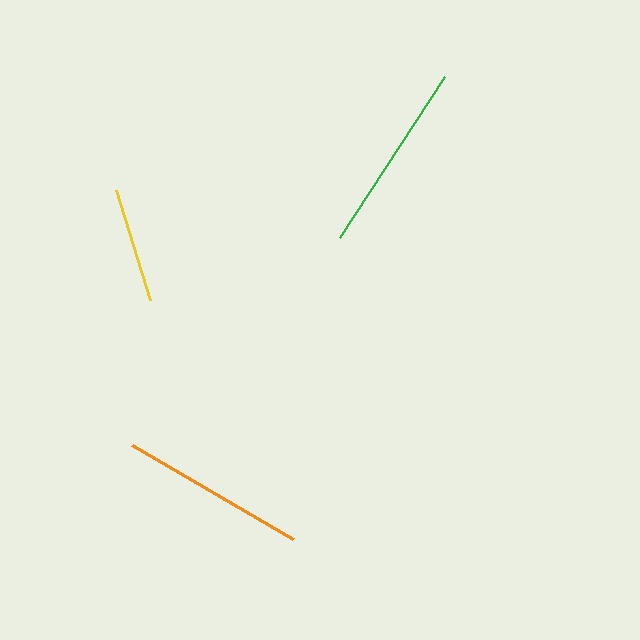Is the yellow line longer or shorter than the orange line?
The orange line is longer than the yellow line.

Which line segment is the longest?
The green line is the longest at approximately 192 pixels.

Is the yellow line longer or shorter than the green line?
The green line is longer than the yellow line.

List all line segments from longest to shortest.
From longest to shortest: green, orange, yellow.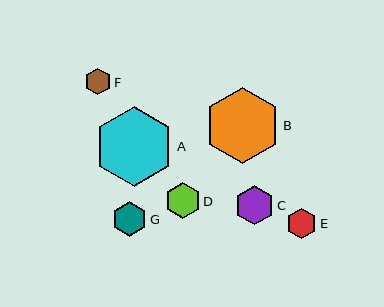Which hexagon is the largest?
Hexagon A is the largest with a size of approximately 79 pixels.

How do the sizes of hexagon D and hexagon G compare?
Hexagon D and hexagon G are approximately the same size.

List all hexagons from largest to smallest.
From largest to smallest: A, B, C, D, G, E, F.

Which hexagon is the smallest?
Hexagon F is the smallest with a size of approximately 26 pixels.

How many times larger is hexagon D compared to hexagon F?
Hexagon D is approximately 1.3 times the size of hexagon F.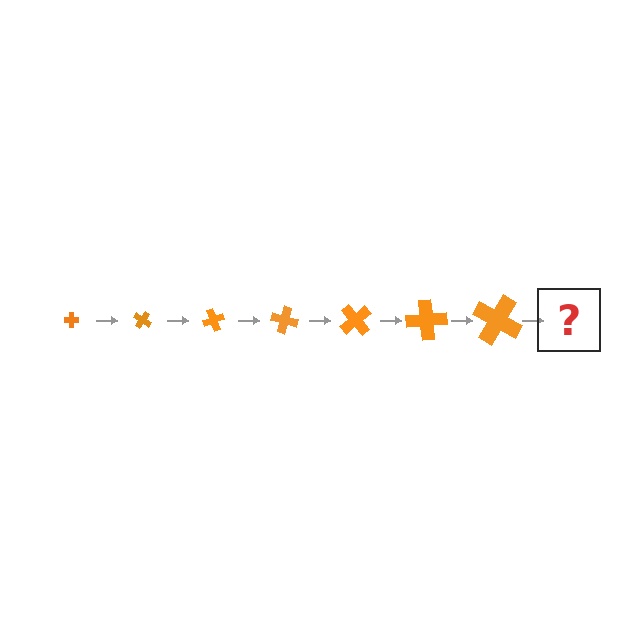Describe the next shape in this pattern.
It should be a cross, larger than the previous one and rotated 245 degrees from the start.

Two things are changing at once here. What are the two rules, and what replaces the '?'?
The two rules are that the cross grows larger each step and it rotates 35 degrees each step. The '?' should be a cross, larger than the previous one and rotated 245 degrees from the start.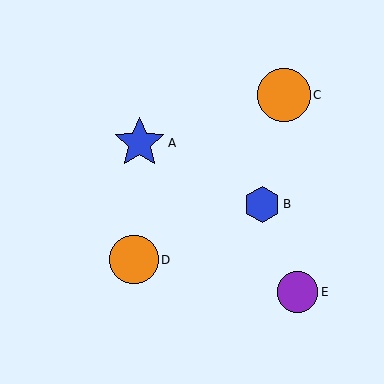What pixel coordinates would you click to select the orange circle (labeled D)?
Click at (134, 260) to select the orange circle D.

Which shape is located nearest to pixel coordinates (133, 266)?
The orange circle (labeled D) at (134, 260) is nearest to that location.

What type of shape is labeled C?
Shape C is an orange circle.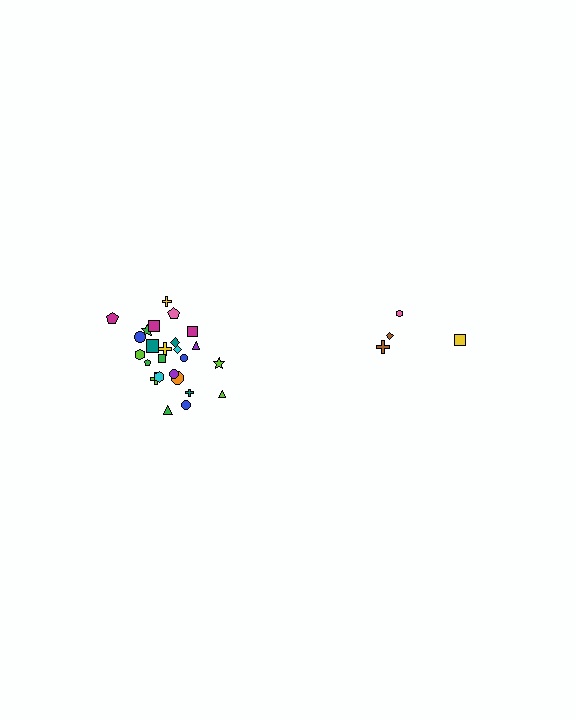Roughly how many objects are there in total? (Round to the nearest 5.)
Roughly 30 objects in total.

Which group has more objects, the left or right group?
The left group.